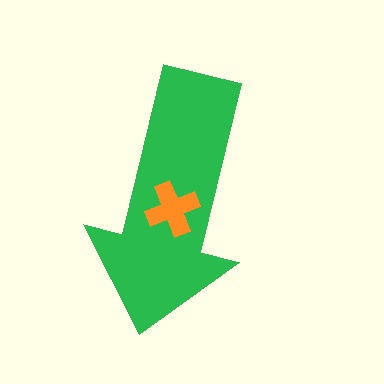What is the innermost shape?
The orange cross.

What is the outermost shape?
The green arrow.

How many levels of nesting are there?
2.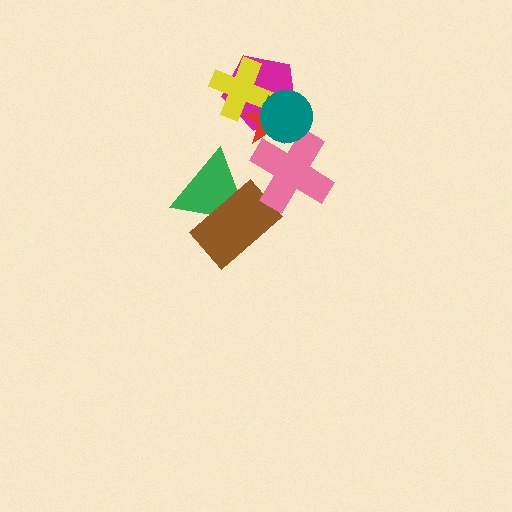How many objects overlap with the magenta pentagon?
3 objects overlap with the magenta pentagon.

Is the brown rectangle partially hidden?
No, no other shape covers it.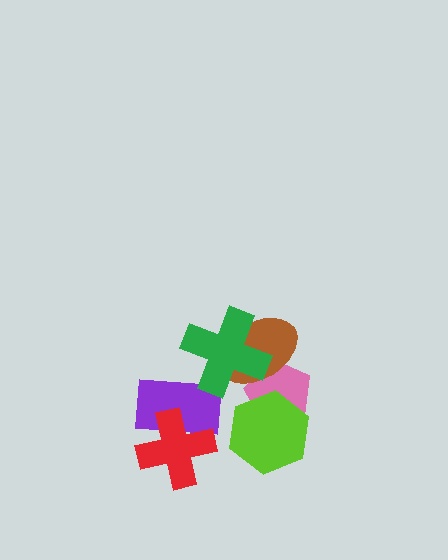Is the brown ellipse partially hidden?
Yes, it is partially covered by another shape.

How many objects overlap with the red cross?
1 object overlaps with the red cross.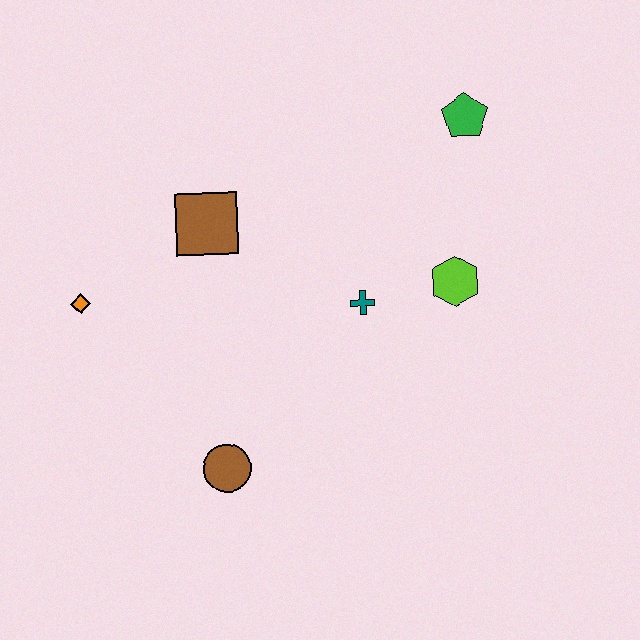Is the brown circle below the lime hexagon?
Yes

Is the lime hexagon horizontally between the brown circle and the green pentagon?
Yes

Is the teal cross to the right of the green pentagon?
No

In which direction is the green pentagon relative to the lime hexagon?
The green pentagon is above the lime hexagon.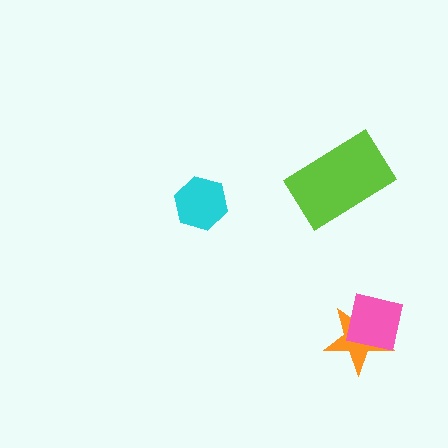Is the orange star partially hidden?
Yes, it is partially covered by another shape.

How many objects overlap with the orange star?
1 object overlaps with the orange star.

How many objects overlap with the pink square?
1 object overlaps with the pink square.